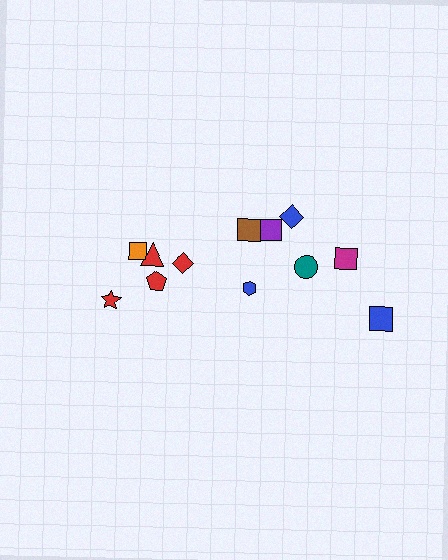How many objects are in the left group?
There are 5 objects.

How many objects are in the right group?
There are 7 objects.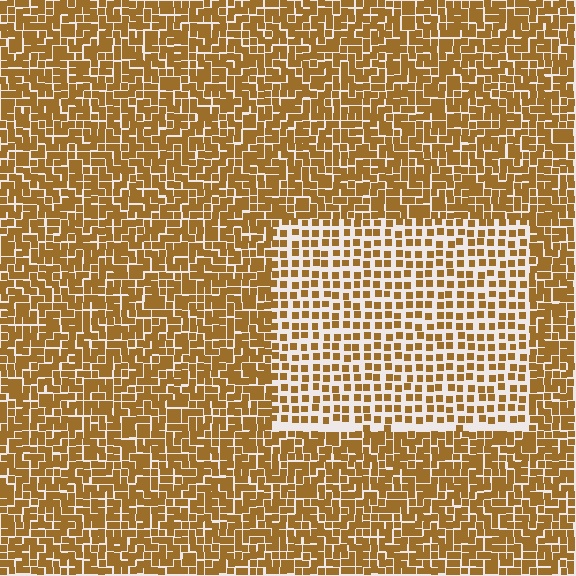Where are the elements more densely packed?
The elements are more densely packed outside the rectangle boundary.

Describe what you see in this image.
The image contains small brown elements arranged at two different densities. A rectangle-shaped region is visible where the elements are less densely packed than the surrounding area.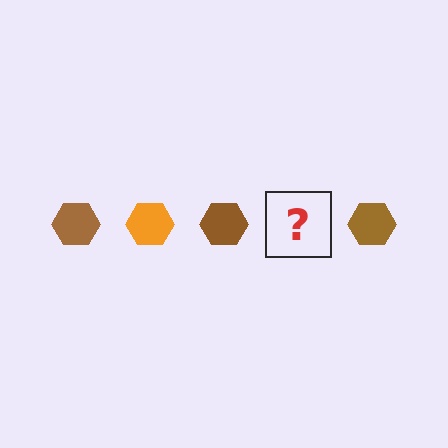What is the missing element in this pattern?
The missing element is an orange hexagon.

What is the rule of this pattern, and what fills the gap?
The rule is that the pattern cycles through brown, orange hexagons. The gap should be filled with an orange hexagon.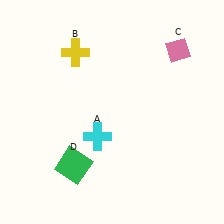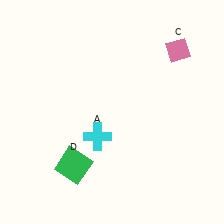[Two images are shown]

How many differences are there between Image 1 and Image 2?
There is 1 difference between the two images.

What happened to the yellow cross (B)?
The yellow cross (B) was removed in Image 2. It was in the top-left area of Image 1.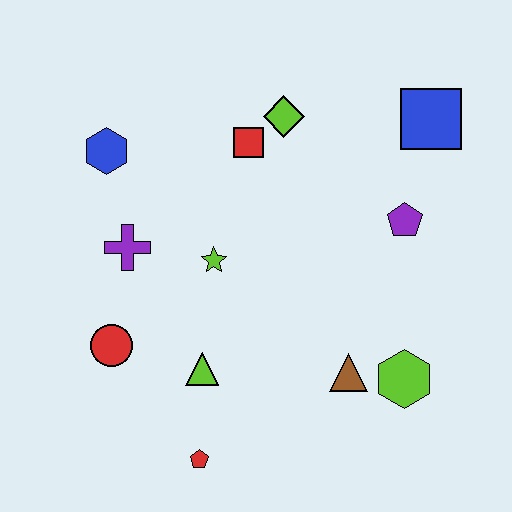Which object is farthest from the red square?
The red pentagon is farthest from the red square.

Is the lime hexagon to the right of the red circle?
Yes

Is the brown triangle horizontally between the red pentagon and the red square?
No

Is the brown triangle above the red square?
No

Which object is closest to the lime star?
The purple cross is closest to the lime star.